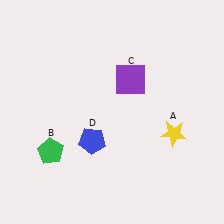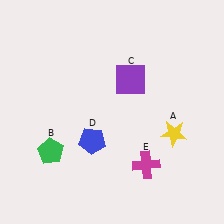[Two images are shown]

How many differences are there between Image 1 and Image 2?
There is 1 difference between the two images.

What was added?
A magenta cross (E) was added in Image 2.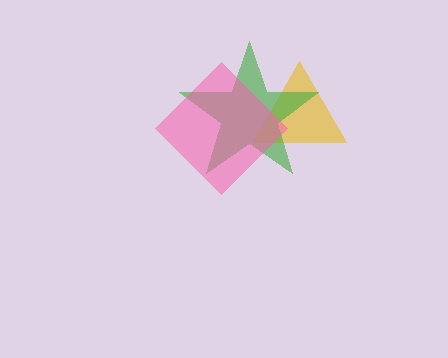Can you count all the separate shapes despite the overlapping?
Yes, there are 3 separate shapes.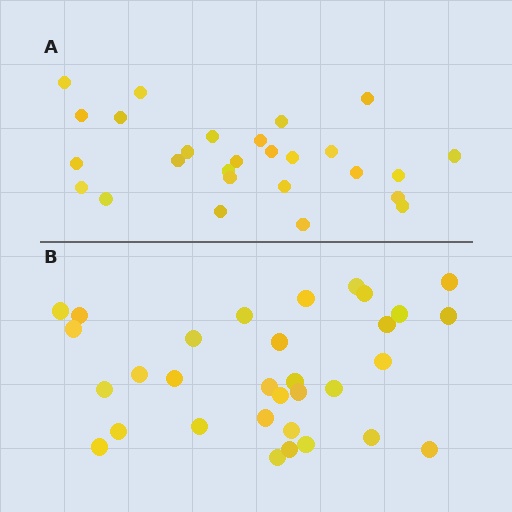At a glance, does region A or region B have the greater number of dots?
Region B (the bottom region) has more dots.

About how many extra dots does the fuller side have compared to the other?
Region B has about 5 more dots than region A.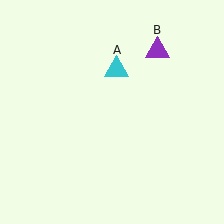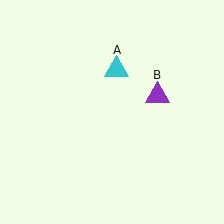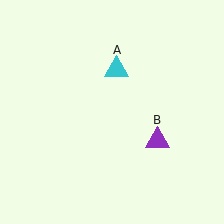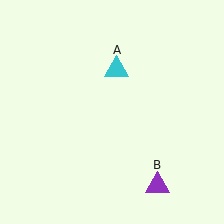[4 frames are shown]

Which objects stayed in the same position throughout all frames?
Cyan triangle (object A) remained stationary.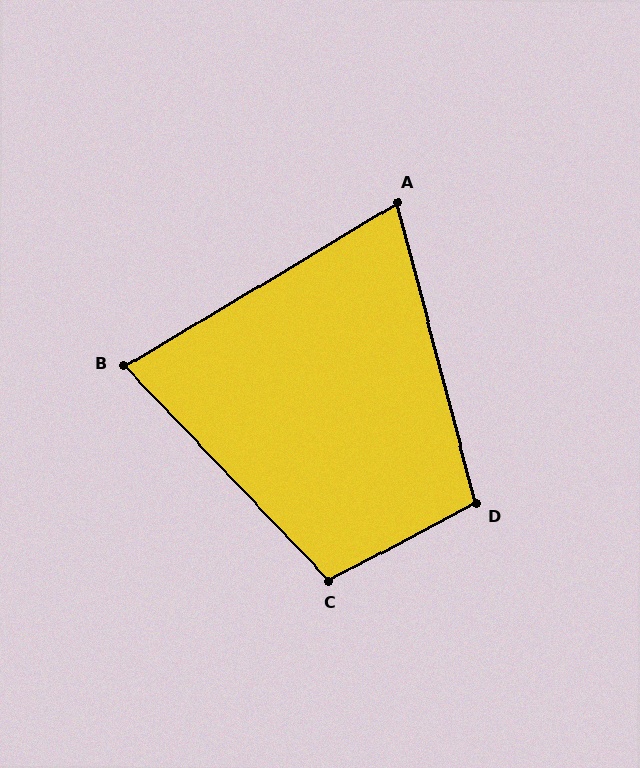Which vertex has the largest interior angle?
C, at approximately 106 degrees.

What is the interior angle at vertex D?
Approximately 103 degrees (obtuse).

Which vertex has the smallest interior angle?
A, at approximately 74 degrees.